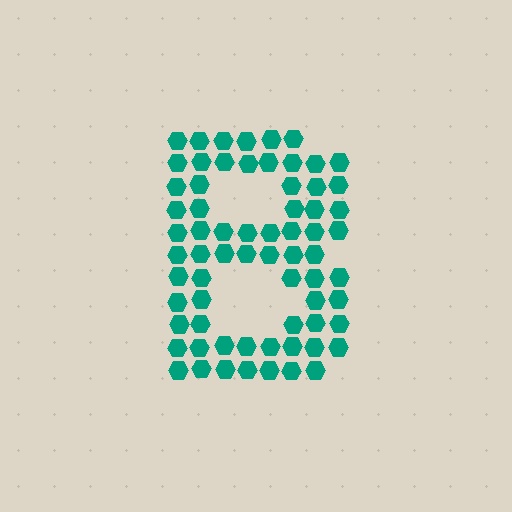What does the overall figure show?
The overall figure shows the letter B.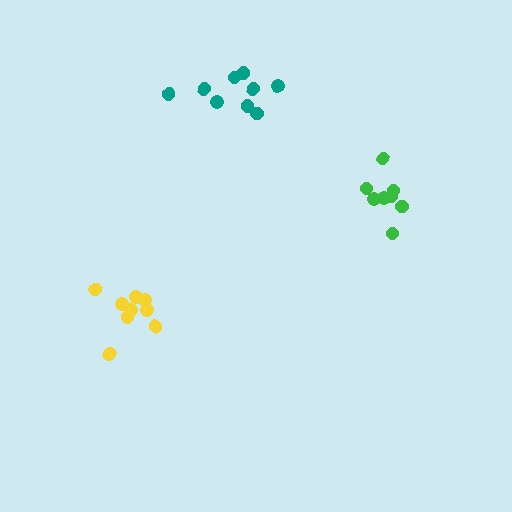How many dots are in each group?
Group 1: 9 dots, Group 2: 9 dots, Group 3: 8 dots (26 total).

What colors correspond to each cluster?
The clusters are colored: teal, yellow, green.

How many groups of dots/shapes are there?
There are 3 groups.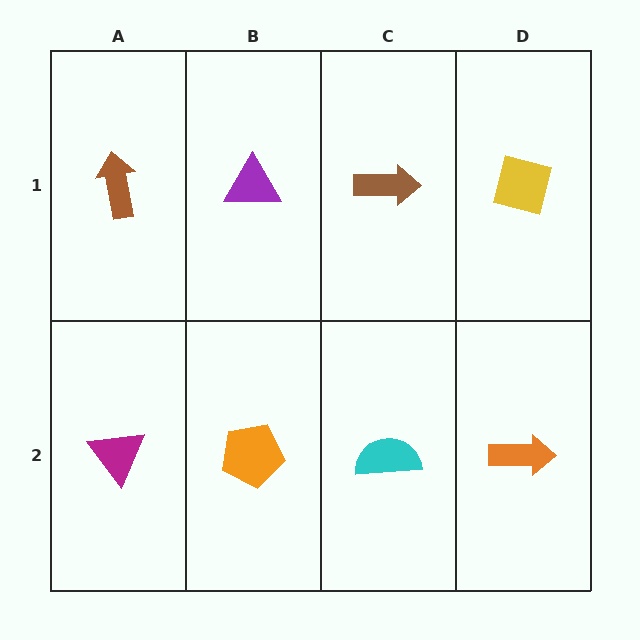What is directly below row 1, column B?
An orange pentagon.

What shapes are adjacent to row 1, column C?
A cyan semicircle (row 2, column C), a purple triangle (row 1, column B), a yellow square (row 1, column D).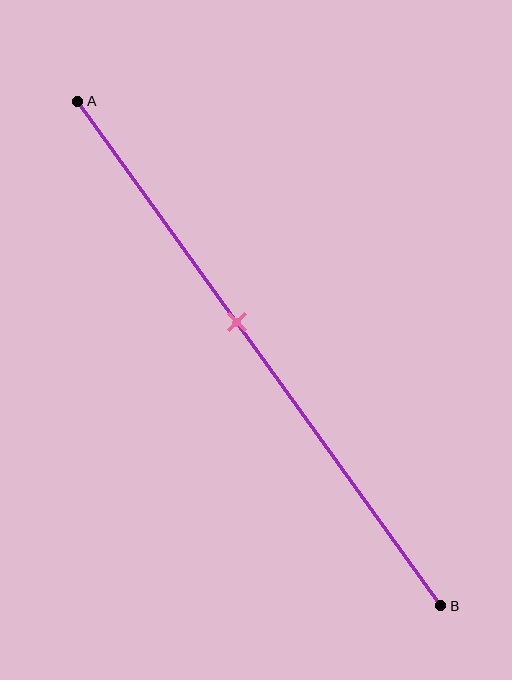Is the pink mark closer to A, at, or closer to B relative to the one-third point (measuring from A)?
The pink mark is closer to point B than the one-third point of segment AB.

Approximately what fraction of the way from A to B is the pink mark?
The pink mark is approximately 45% of the way from A to B.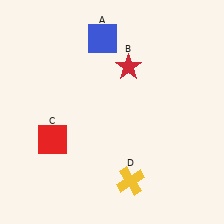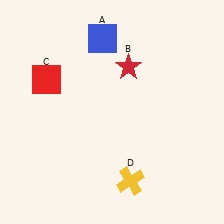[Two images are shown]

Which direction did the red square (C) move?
The red square (C) moved up.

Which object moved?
The red square (C) moved up.